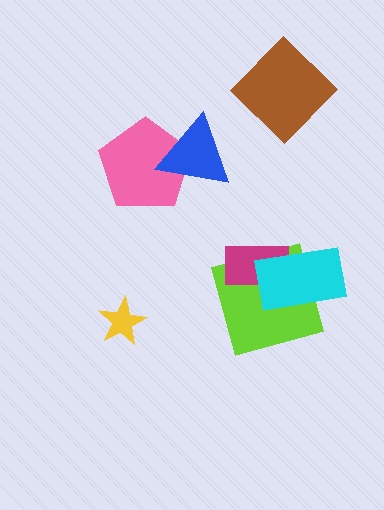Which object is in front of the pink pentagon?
The blue triangle is in front of the pink pentagon.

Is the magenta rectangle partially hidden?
Yes, it is partially covered by another shape.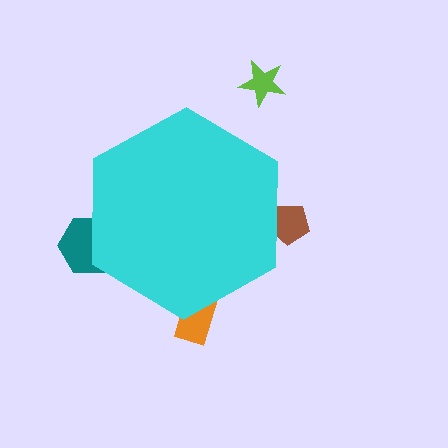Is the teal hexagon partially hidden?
Yes, the teal hexagon is partially hidden behind the cyan hexagon.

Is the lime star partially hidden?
No, the lime star is fully visible.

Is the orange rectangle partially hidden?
Yes, the orange rectangle is partially hidden behind the cyan hexagon.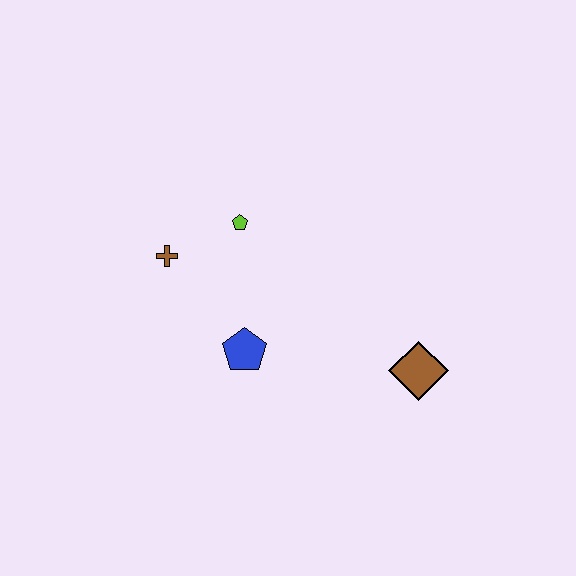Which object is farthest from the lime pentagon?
The brown diamond is farthest from the lime pentagon.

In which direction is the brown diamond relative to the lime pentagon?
The brown diamond is to the right of the lime pentagon.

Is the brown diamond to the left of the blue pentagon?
No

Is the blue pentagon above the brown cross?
No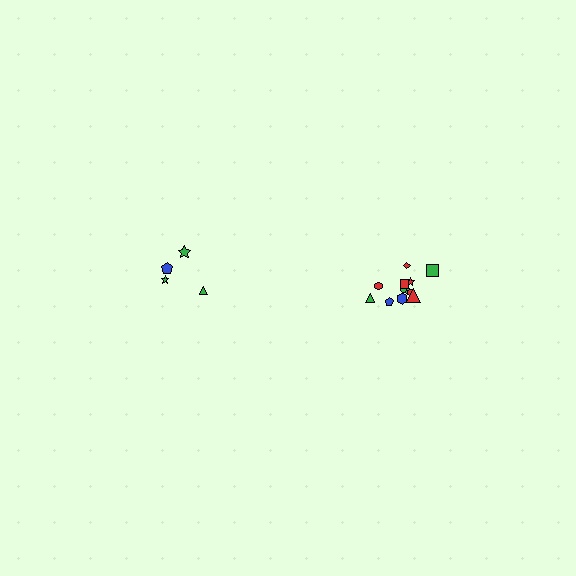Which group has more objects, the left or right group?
The right group.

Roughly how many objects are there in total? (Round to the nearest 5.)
Roughly 15 objects in total.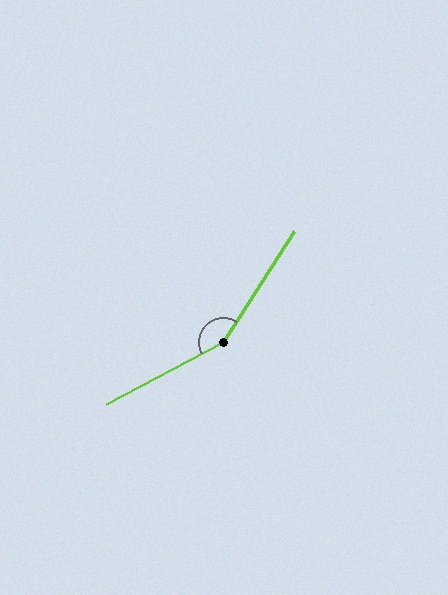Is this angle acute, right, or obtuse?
It is obtuse.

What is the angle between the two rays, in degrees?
Approximately 151 degrees.